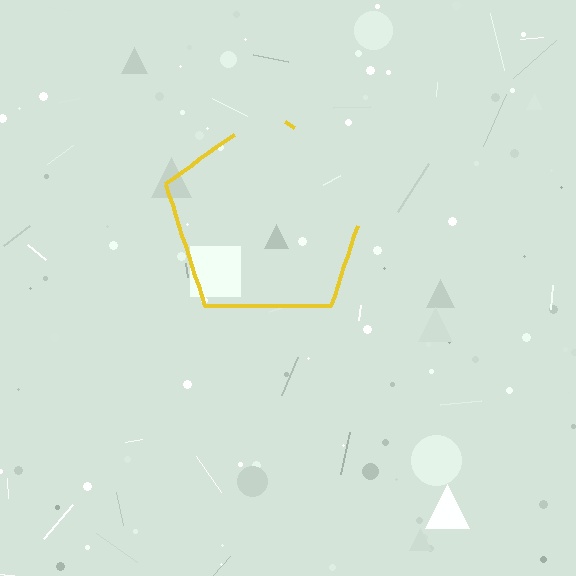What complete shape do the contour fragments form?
The contour fragments form a pentagon.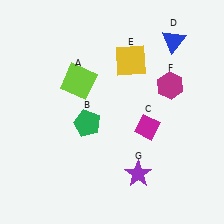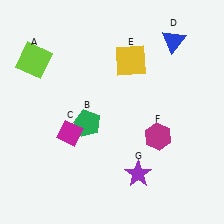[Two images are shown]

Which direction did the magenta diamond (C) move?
The magenta diamond (C) moved left.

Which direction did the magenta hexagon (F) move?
The magenta hexagon (F) moved down.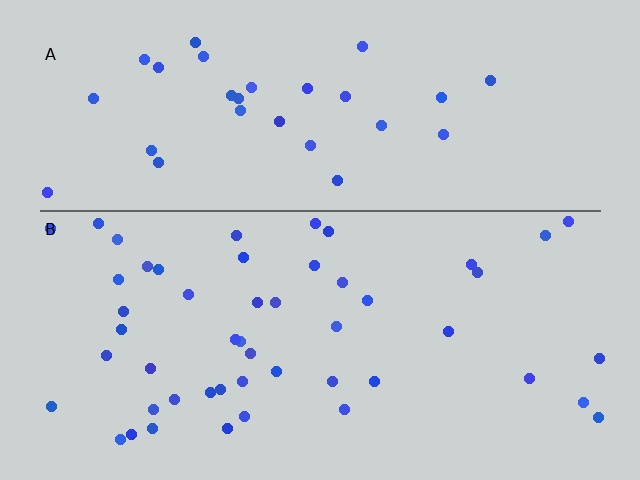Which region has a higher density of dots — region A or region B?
B (the bottom).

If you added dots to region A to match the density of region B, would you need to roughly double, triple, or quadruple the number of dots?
Approximately double.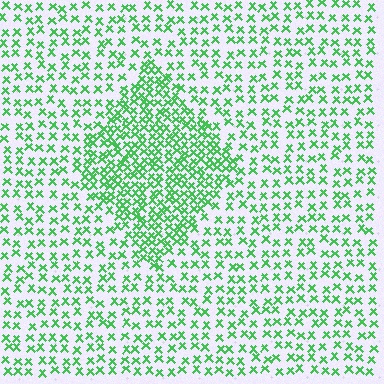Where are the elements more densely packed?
The elements are more densely packed inside the diamond boundary.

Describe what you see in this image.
The image contains small green elements arranged at two different densities. A diamond-shaped region is visible where the elements are more densely packed than the surrounding area.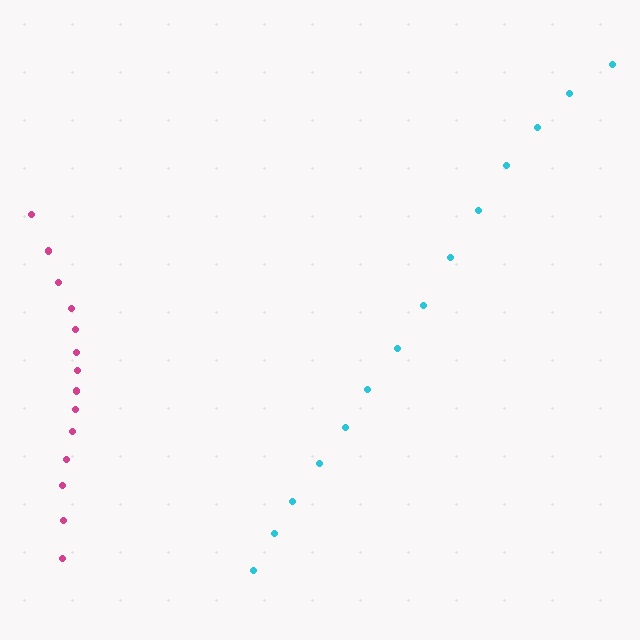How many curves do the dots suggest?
There are 2 distinct paths.